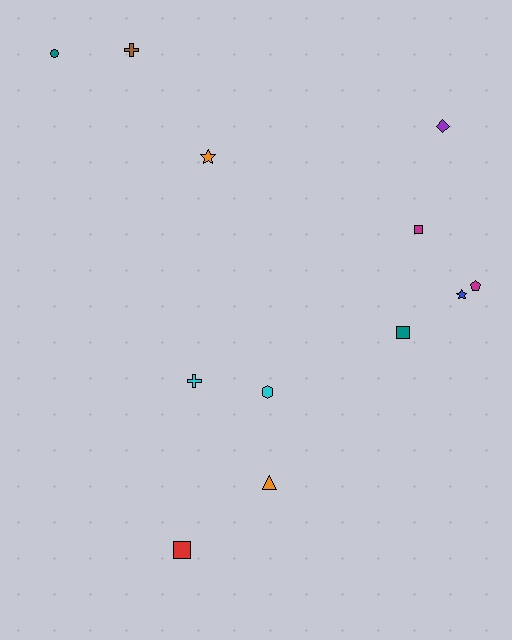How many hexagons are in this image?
There is 1 hexagon.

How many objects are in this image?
There are 12 objects.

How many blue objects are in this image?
There is 1 blue object.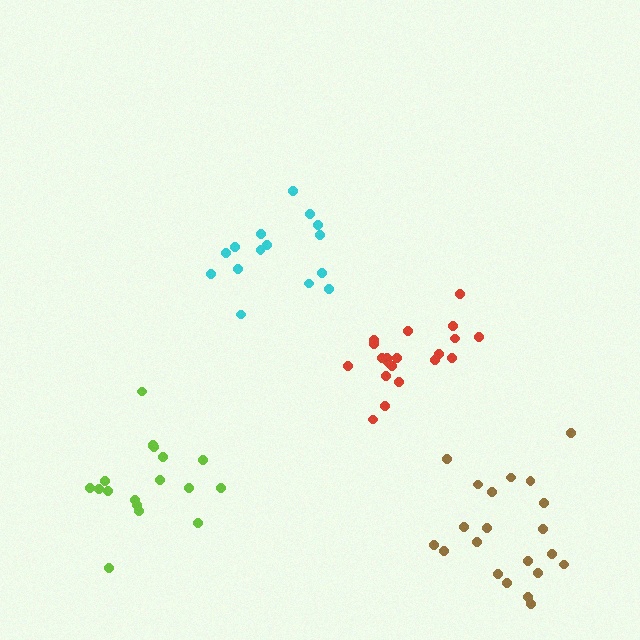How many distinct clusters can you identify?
There are 4 distinct clusters.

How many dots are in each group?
Group 1: 15 dots, Group 2: 18 dots, Group 3: 20 dots, Group 4: 21 dots (74 total).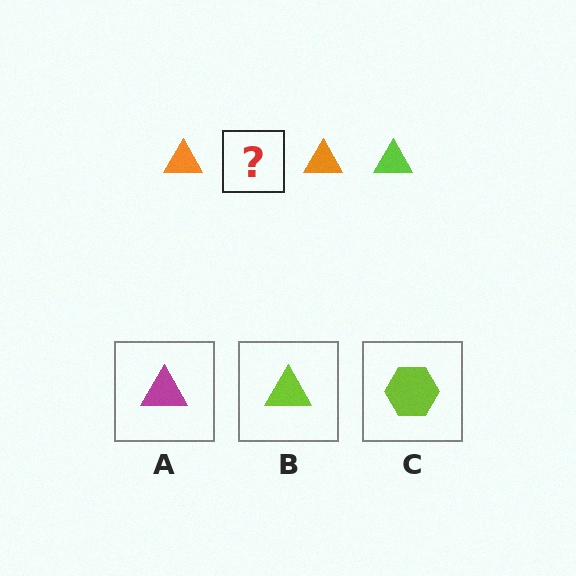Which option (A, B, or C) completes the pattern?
B.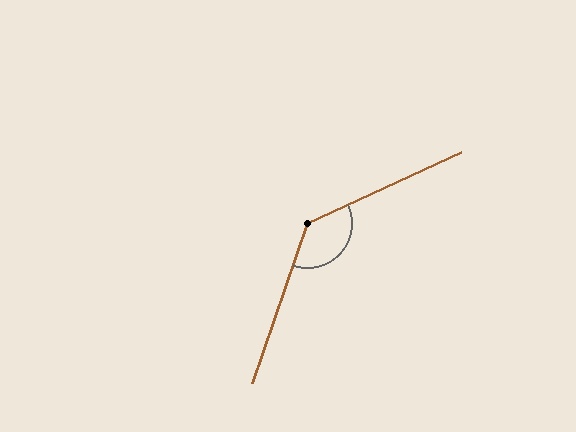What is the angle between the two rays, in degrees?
Approximately 134 degrees.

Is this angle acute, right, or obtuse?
It is obtuse.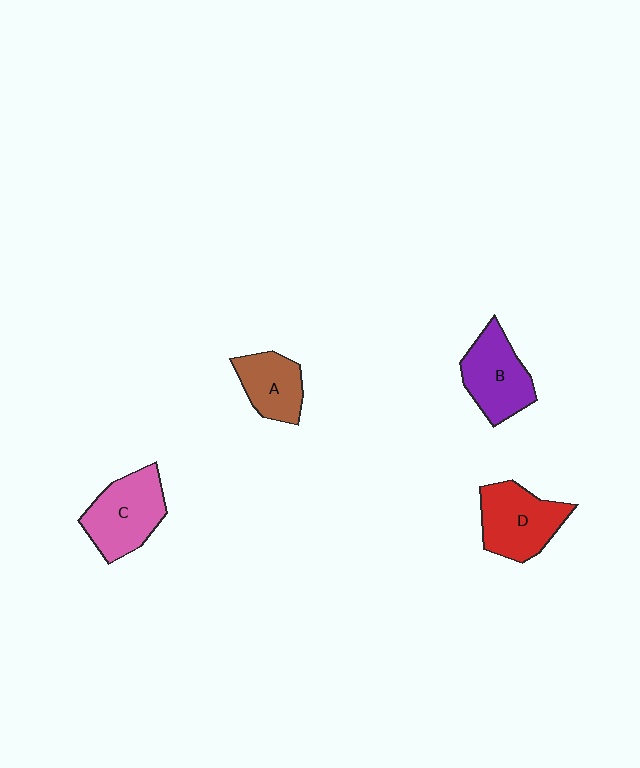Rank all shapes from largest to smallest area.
From largest to smallest: C (pink), D (red), B (purple), A (brown).